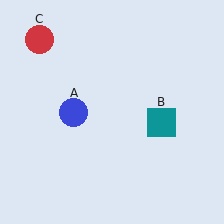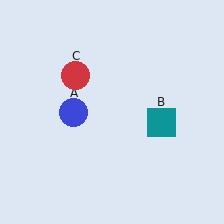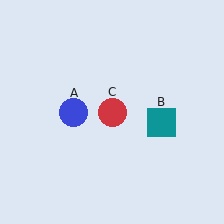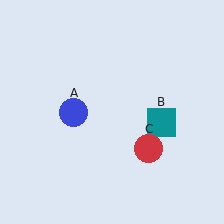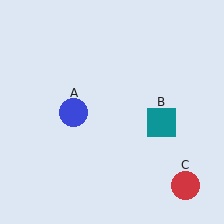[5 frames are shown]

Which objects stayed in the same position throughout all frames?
Blue circle (object A) and teal square (object B) remained stationary.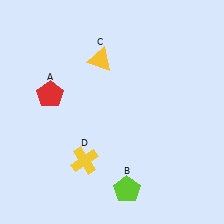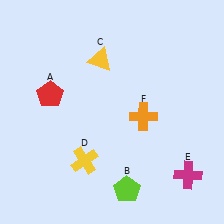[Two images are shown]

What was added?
A magenta cross (E), an orange cross (F) were added in Image 2.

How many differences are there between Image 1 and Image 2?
There are 2 differences between the two images.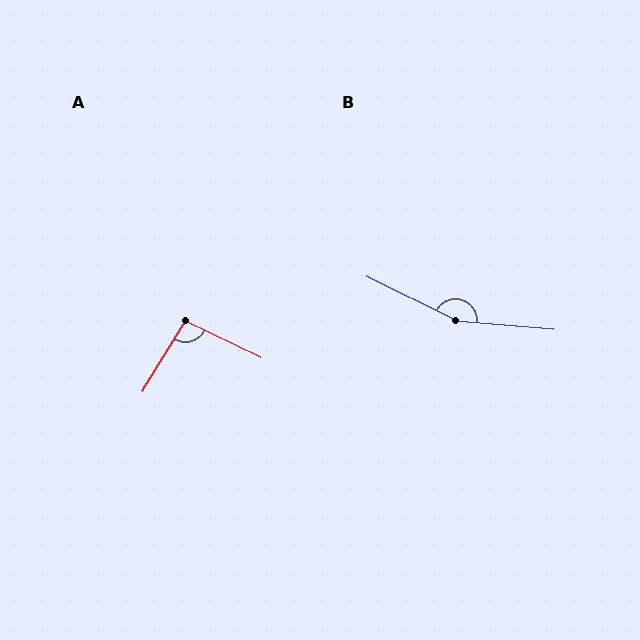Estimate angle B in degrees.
Approximately 159 degrees.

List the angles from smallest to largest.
A (95°), B (159°).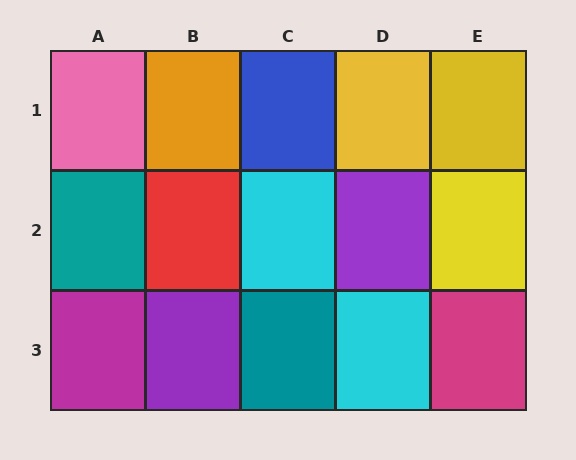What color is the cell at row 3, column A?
Magenta.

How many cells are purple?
2 cells are purple.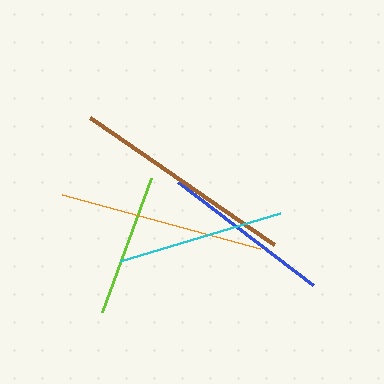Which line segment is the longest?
The brown line is the longest at approximately 224 pixels.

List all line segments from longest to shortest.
From longest to shortest: brown, orange, blue, cyan, lime.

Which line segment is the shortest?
The lime line is the shortest at approximately 142 pixels.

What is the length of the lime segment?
The lime segment is approximately 142 pixels long.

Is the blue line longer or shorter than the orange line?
The orange line is longer than the blue line.